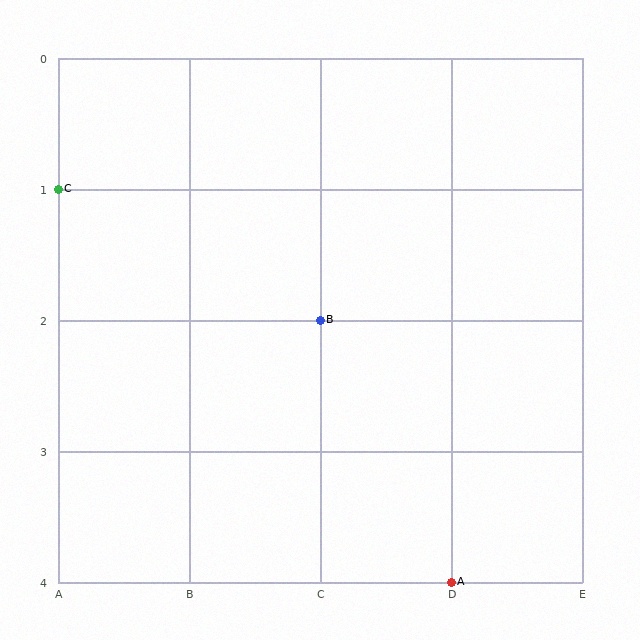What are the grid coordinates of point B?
Point B is at grid coordinates (C, 2).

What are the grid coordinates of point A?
Point A is at grid coordinates (D, 4).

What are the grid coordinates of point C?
Point C is at grid coordinates (A, 1).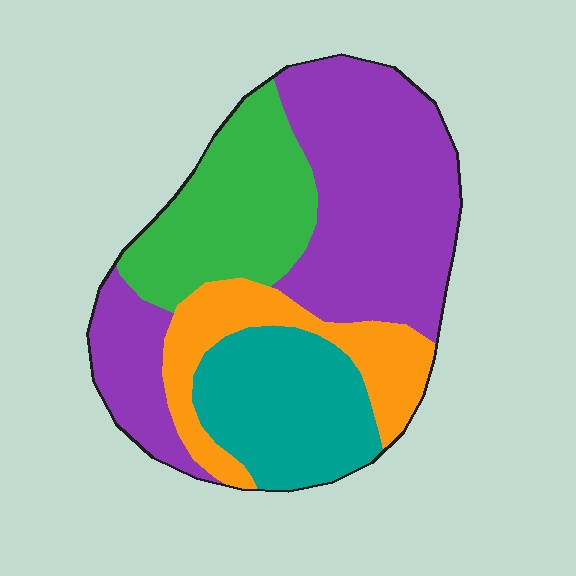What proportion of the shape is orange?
Orange covers 16% of the shape.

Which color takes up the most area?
Purple, at roughly 45%.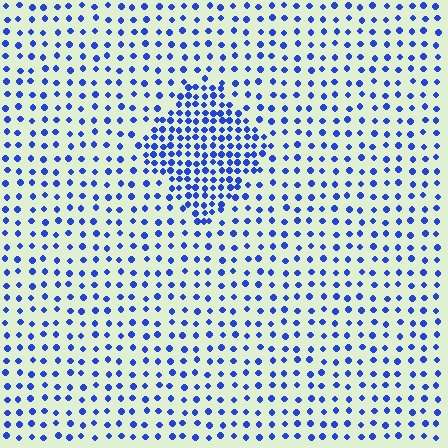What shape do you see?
I see a diamond.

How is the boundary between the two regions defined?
The boundary is defined by a change in element density (approximately 2.3x ratio). All elements are the same color, size, and shape.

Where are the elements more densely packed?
The elements are more densely packed inside the diamond boundary.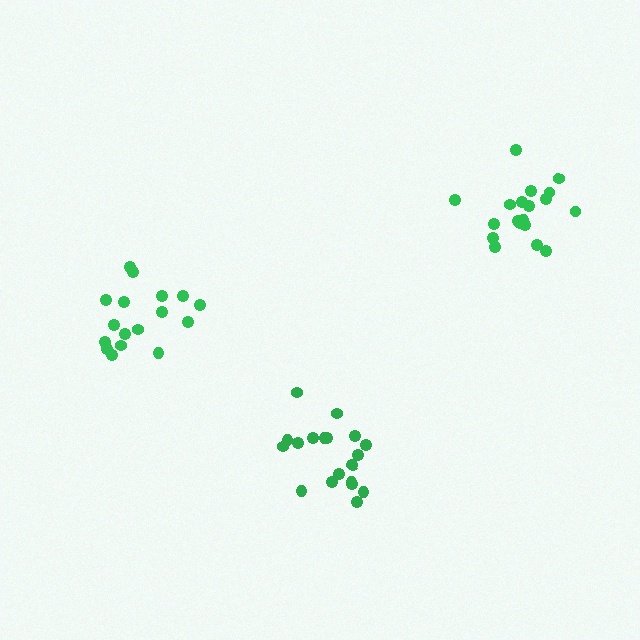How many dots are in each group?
Group 1: 17 dots, Group 2: 19 dots, Group 3: 19 dots (55 total).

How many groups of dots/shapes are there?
There are 3 groups.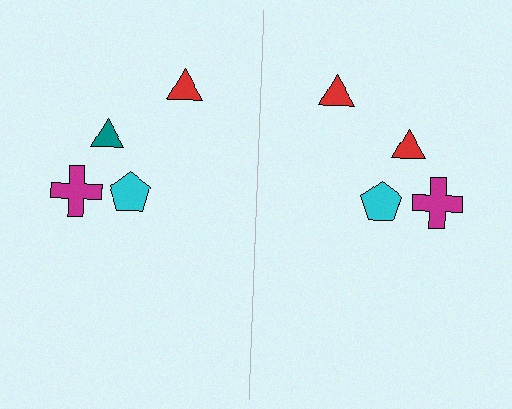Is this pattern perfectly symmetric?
No, the pattern is not perfectly symmetric. The red triangle on the right side breaks the symmetry — its mirror counterpart is teal.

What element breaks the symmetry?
The red triangle on the right side breaks the symmetry — its mirror counterpart is teal.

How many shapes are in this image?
There are 8 shapes in this image.